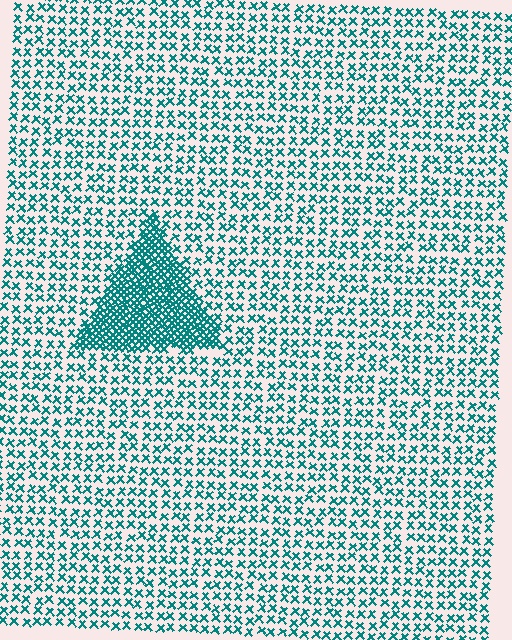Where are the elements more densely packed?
The elements are more densely packed inside the triangle boundary.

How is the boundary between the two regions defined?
The boundary is defined by a change in element density (approximately 3.0x ratio). All elements are the same color, size, and shape.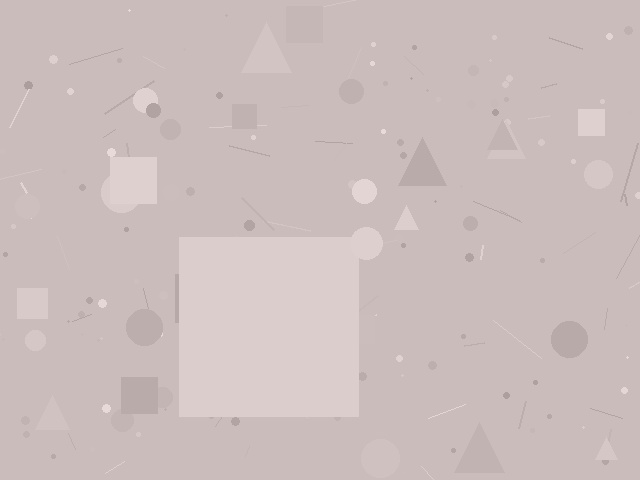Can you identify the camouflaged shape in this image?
The camouflaged shape is a square.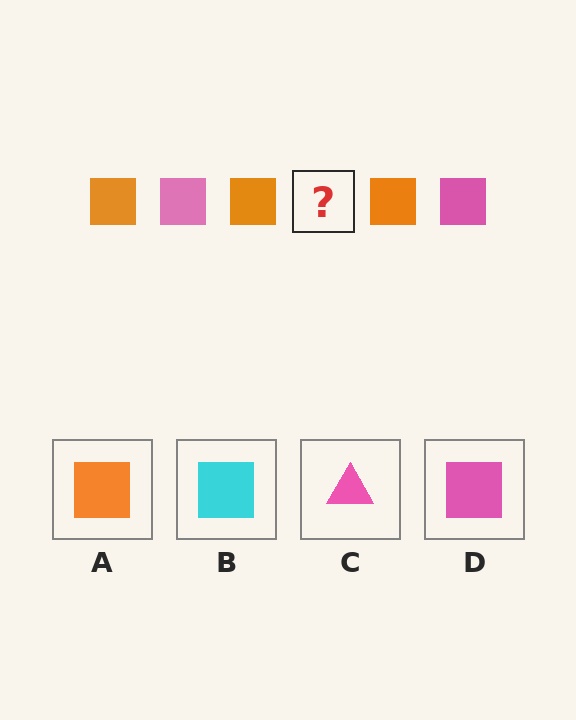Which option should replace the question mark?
Option D.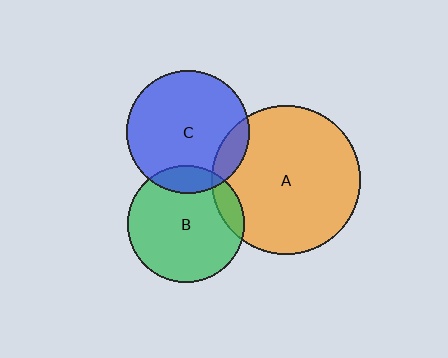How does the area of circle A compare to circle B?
Approximately 1.6 times.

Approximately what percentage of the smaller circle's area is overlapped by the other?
Approximately 15%.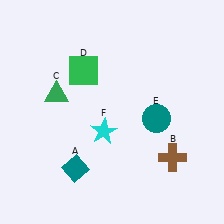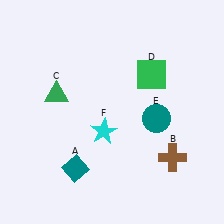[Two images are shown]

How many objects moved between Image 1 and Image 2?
1 object moved between the two images.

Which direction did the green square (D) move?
The green square (D) moved right.